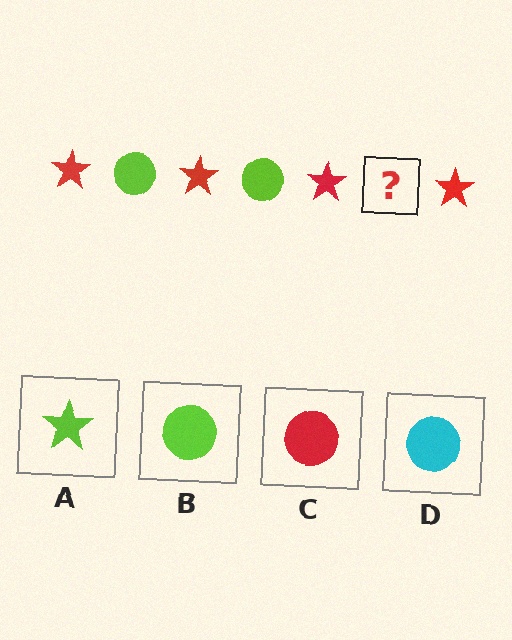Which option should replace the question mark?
Option B.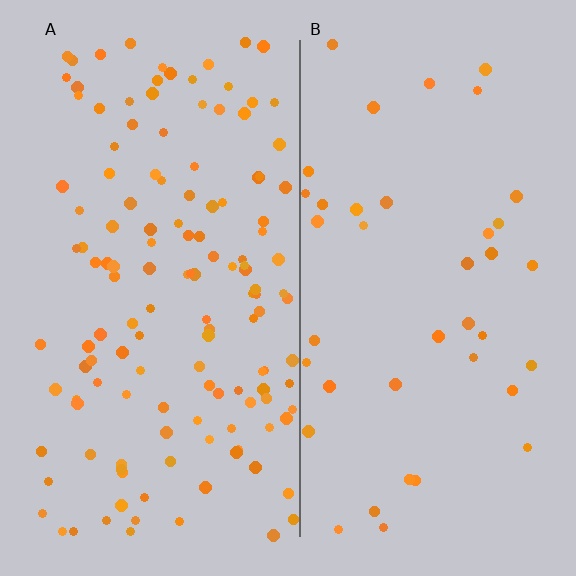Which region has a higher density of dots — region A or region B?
A (the left).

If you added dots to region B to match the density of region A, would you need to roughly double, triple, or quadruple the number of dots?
Approximately triple.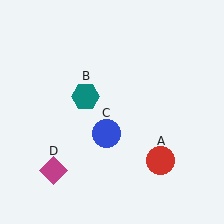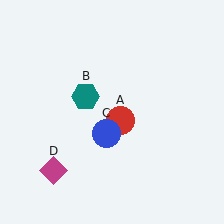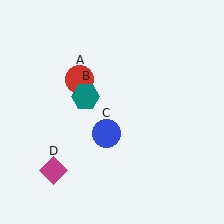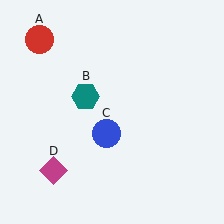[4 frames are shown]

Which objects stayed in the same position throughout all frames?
Teal hexagon (object B) and blue circle (object C) and magenta diamond (object D) remained stationary.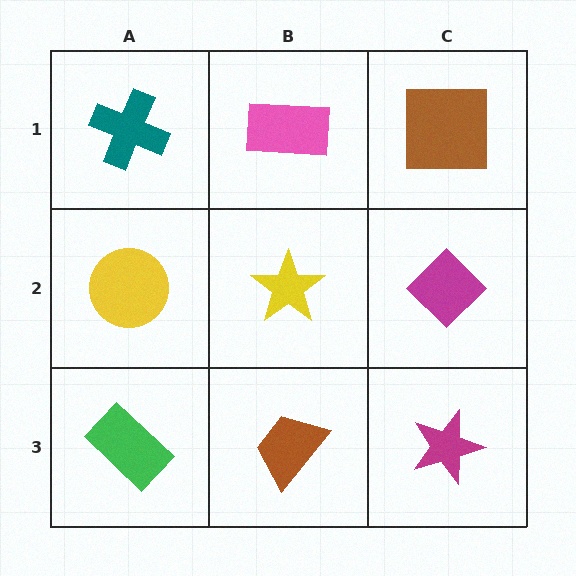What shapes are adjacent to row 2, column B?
A pink rectangle (row 1, column B), a brown trapezoid (row 3, column B), a yellow circle (row 2, column A), a magenta diamond (row 2, column C).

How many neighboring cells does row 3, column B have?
3.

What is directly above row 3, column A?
A yellow circle.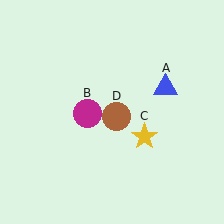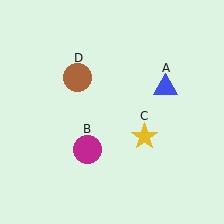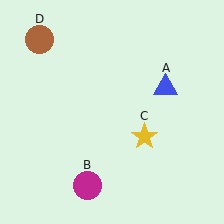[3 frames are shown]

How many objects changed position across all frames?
2 objects changed position: magenta circle (object B), brown circle (object D).